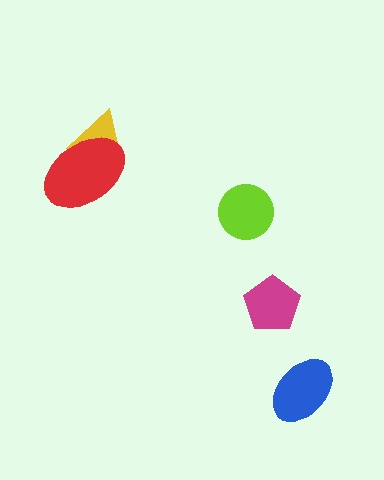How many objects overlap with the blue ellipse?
0 objects overlap with the blue ellipse.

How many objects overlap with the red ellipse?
1 object overlaps with the red ellipse.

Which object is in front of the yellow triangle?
The red ellipse is in front of the yellow triangle.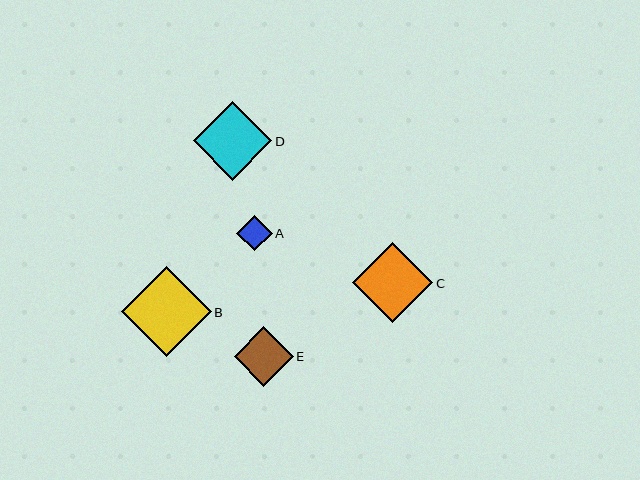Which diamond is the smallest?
Diamond A is the smallest with a size of approximately 36 pixels.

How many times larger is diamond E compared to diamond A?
Diamond E is approximately 1.7 times the size of diamond A.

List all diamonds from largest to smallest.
From largest to smallest: B, C, D, E, A.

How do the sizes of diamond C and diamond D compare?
Diamond C and diamond D are approximately the same size.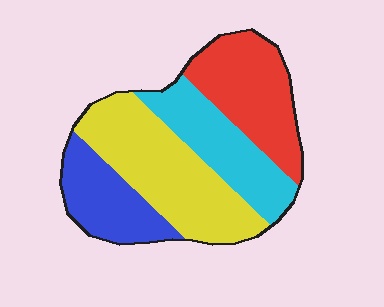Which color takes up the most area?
Yellow, at roughly 35%.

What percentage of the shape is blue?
Blue takes up about one sixth (1/6) of the shape.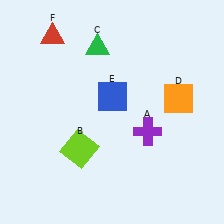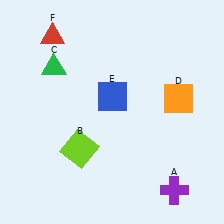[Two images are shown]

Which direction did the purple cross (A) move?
The purple cross (A) moved down.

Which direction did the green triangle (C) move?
The green triangle (C) moved left.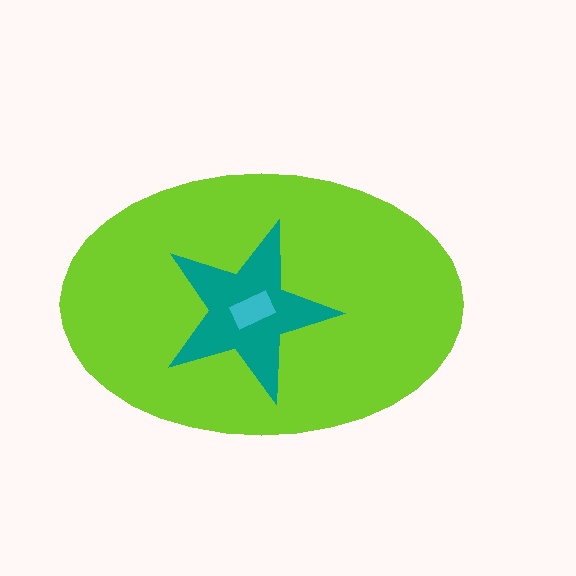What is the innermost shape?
The cyan rectangle.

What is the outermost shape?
The lime ellipse.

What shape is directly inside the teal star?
The cyan rectangle.